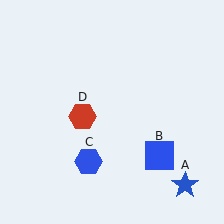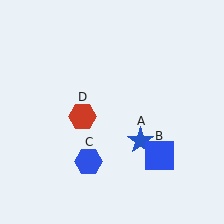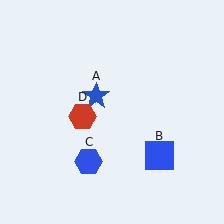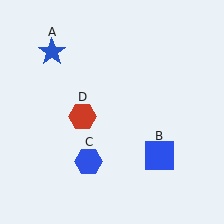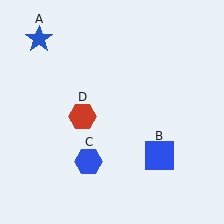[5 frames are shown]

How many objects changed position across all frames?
1 object changed position: blue star (object A).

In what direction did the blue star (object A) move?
The blue star (object A) moved up and to the left.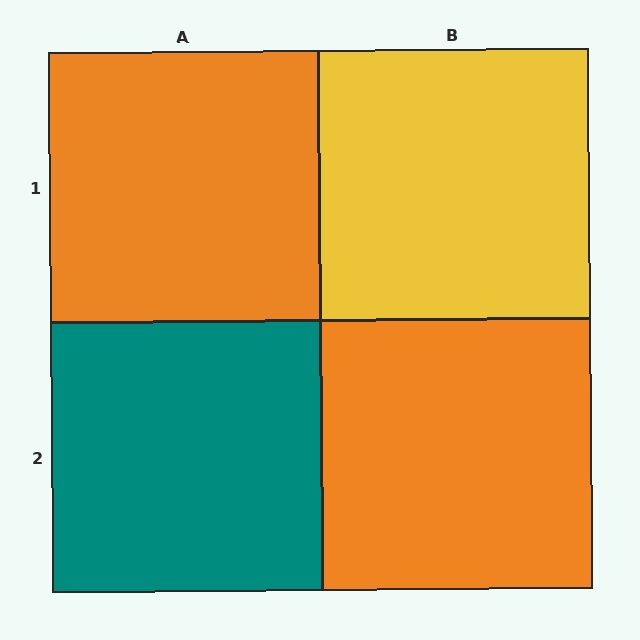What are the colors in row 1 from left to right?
Orange, yellow.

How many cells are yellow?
1 cell is yellow.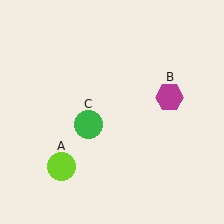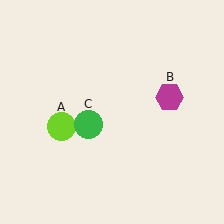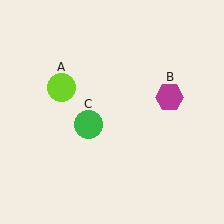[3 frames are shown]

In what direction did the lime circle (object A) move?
The lime circle (object A) moved up.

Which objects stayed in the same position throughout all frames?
Magenta hexagon (object B) and green circle (object C) remained stationary.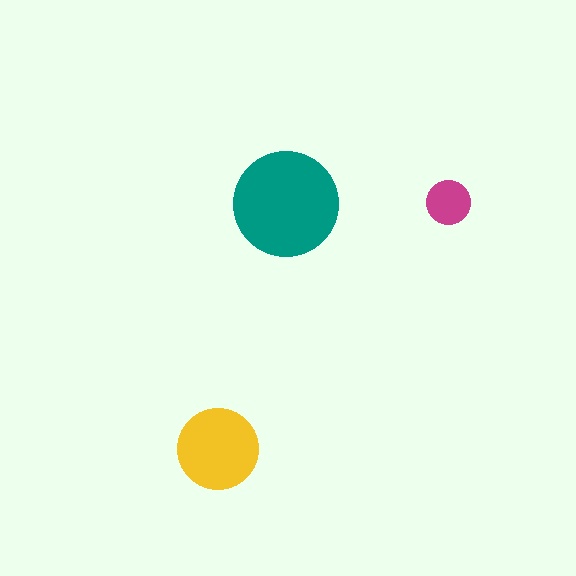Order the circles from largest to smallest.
the teal one, the yellow one, the magenta one.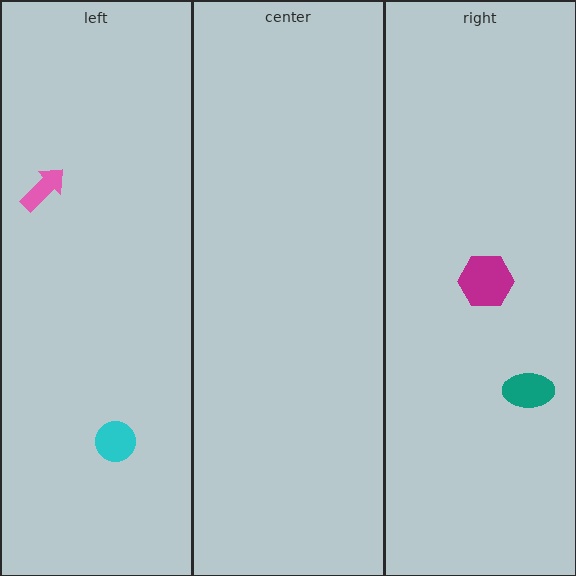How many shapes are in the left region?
2.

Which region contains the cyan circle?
The left region.